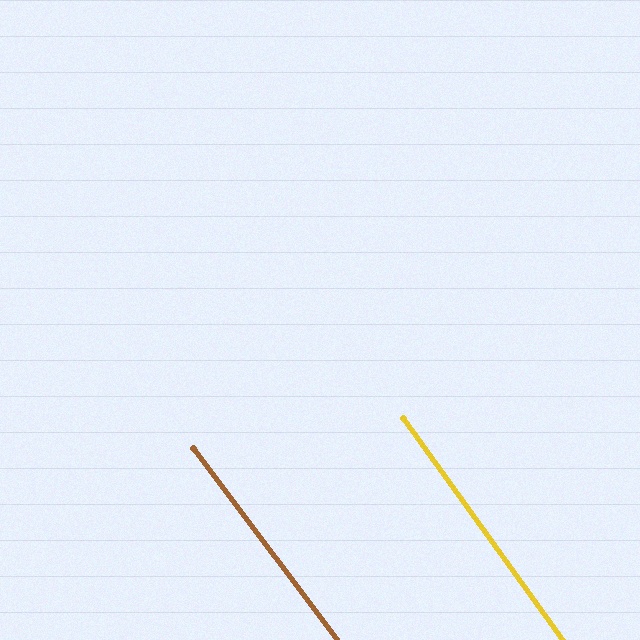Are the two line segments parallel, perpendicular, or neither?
Parallel — their directions differ by only 1.3°.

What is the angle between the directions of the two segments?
Approximately 1 degree.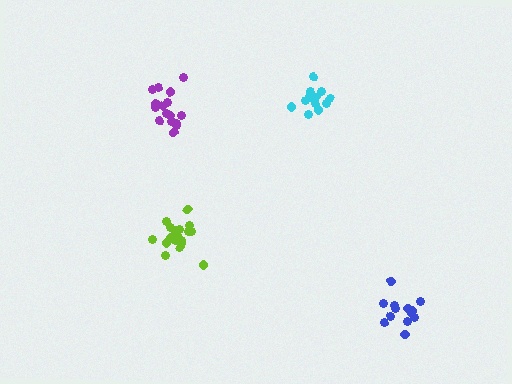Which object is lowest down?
The blue cluster is bottommost.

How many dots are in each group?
Group 1: 19 dots, Group 2: 13 dots, Group 3: 13 dots, Group 4: 17 dots (62 total).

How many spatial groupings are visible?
There are 4 spatial groupings.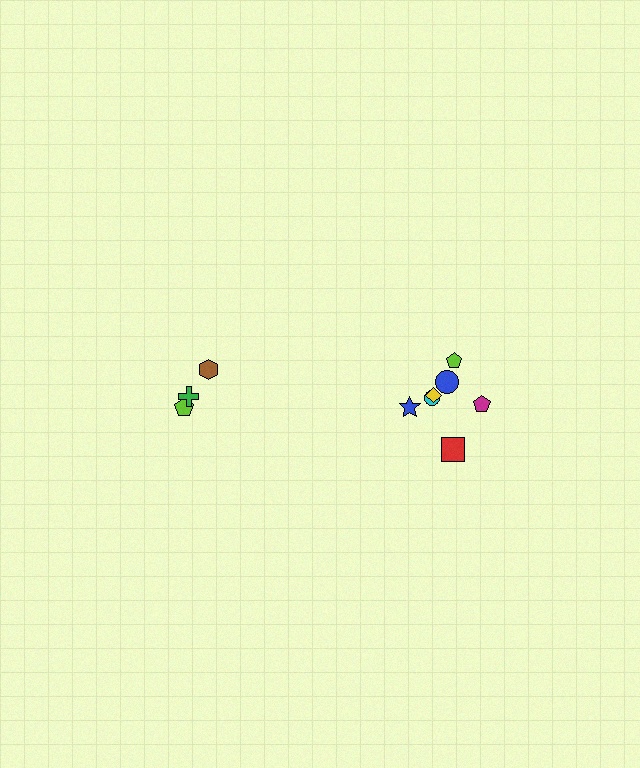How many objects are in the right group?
There are 7 objects.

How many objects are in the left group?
There are 3 objects.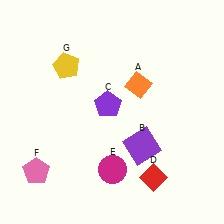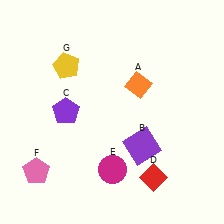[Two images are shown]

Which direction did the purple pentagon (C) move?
The purple pentagon (C) moved left.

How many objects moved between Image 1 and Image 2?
1 object moved between the two images.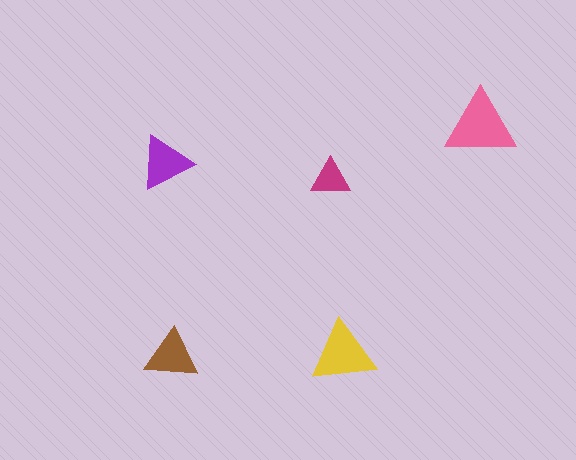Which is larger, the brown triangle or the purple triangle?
The purple one.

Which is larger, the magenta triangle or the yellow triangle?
The yellow one.